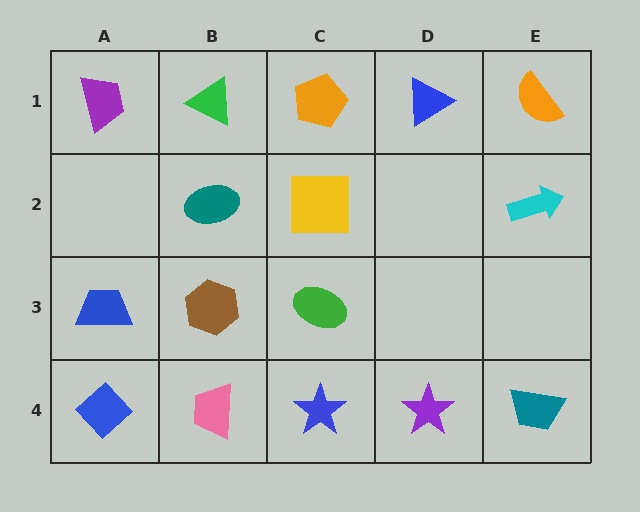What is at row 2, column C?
A yellow square.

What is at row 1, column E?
An orange semicircle.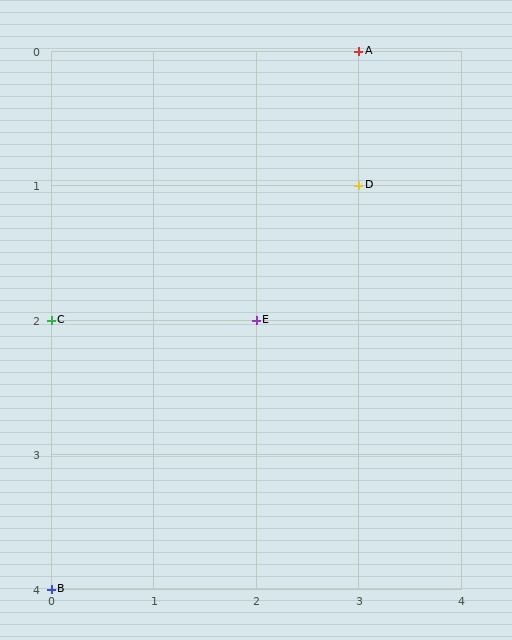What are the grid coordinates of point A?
Point A is at grid coordinates (3, 0).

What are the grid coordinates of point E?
Point E is at grid coordinates (2, 2).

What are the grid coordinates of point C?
Point C is at grid coordinates (0, 2).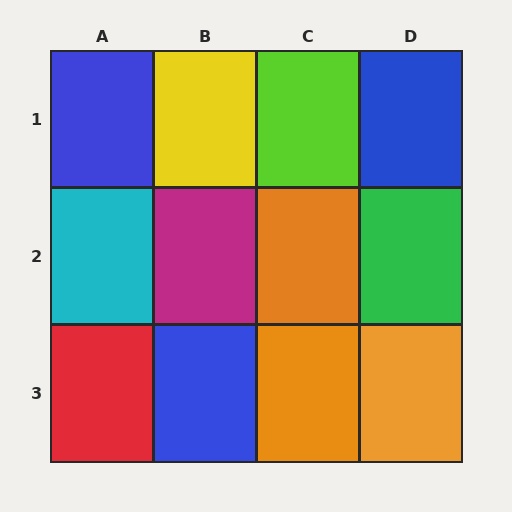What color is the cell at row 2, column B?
Magenta.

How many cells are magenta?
1 cell is magenta.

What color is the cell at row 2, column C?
Orange.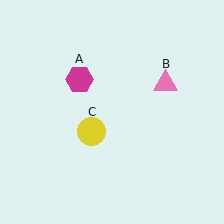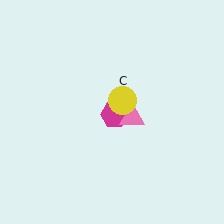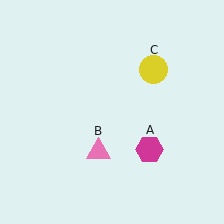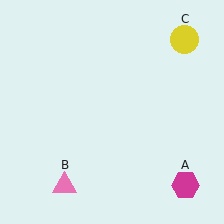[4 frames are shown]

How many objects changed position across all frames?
3 objects changed position: magenta hexagon (object A), pink triangle (object B), yellow circle (object C).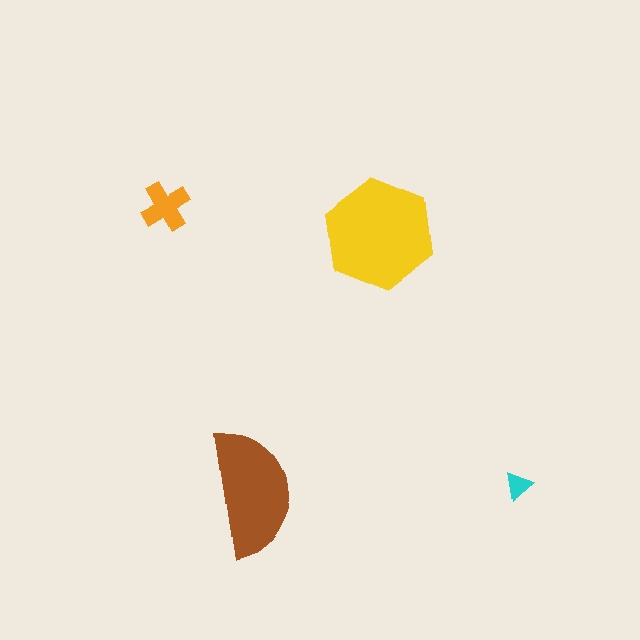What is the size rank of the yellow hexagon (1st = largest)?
1st.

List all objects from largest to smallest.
The yellow hexagon, the brown semicircle, the orange cross, the cyan triangle.